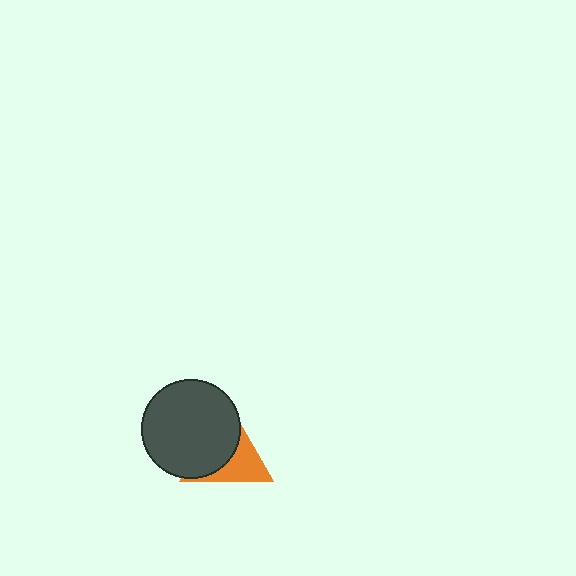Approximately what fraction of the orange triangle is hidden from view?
Roughly 58% of the orange triangle is hidden behind the dark gray circle.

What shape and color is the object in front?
The object in front is a dark gray circle.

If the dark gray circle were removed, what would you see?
You would see the complete orange triangle.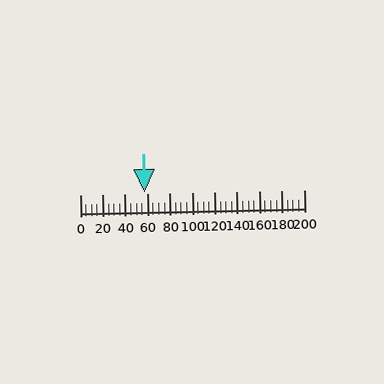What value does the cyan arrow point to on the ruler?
The cyan arrow points to approximately 58.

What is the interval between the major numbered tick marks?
The major tick marks are spaced 20 units apart.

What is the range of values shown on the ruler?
The ruler shows values from 0 to 200.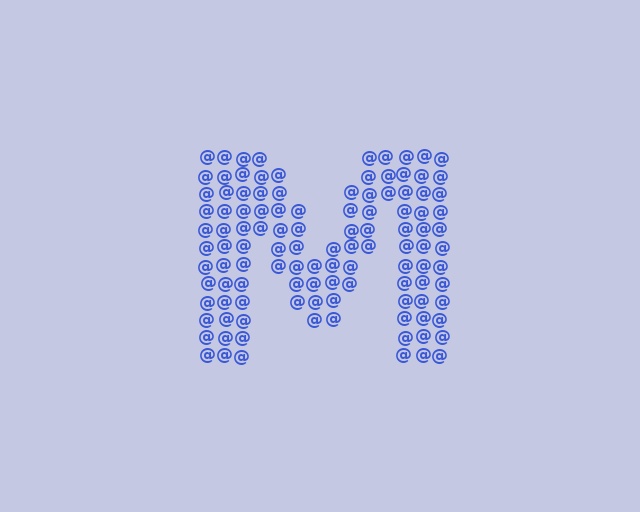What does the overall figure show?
The overall figure shows the letter M.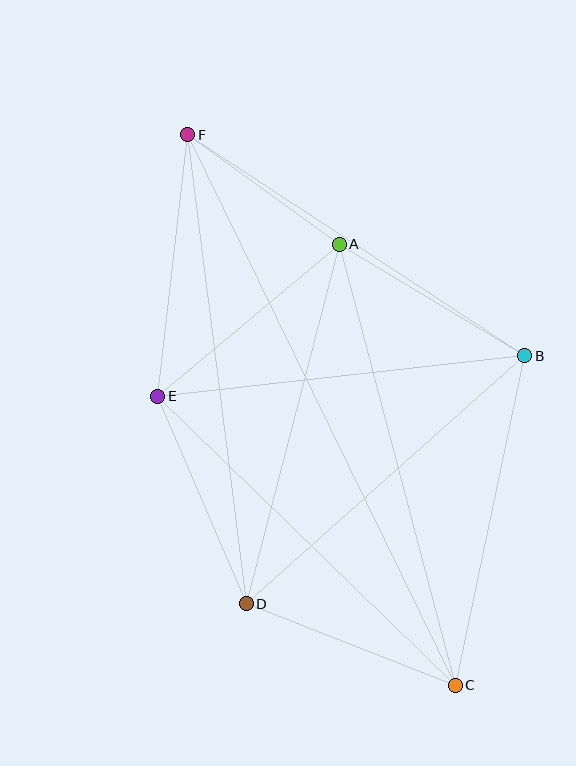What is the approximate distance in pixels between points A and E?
The distance between A and E is approximately 237 pixels.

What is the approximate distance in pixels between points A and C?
The distance between A and C is approximately 456 pixels.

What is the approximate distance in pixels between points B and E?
The distance between B and E is approximately 370 pixels.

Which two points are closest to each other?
Points A and F are closest to each other.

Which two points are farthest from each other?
Points C and F are farthest from each other.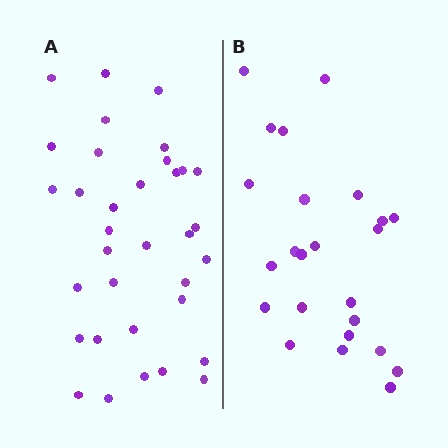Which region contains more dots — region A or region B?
Region A (the left region) has more dots.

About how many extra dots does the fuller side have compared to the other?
Region A has roughly 10 or so more dots than region B.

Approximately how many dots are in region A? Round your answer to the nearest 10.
About 30 dots. (The exact count is 34, which rounds to 30.)